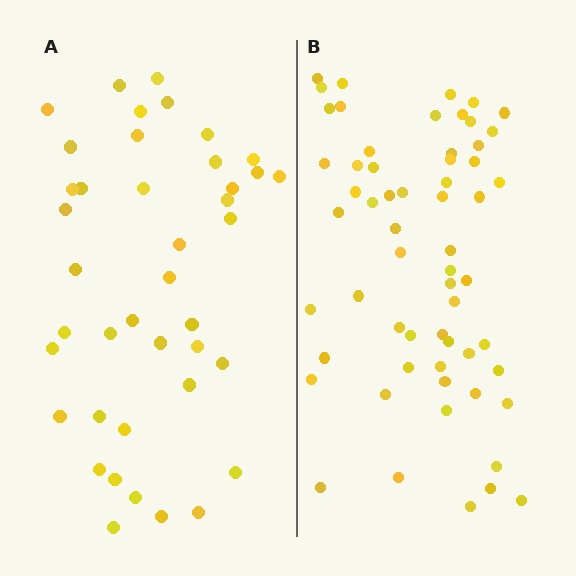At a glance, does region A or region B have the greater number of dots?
Region B (the right region) has more dots.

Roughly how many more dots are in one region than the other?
Region B has approximately 20 more dots than region A.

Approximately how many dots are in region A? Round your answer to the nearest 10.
About 40 dots. (The exact count is 41, which rounds to 40.)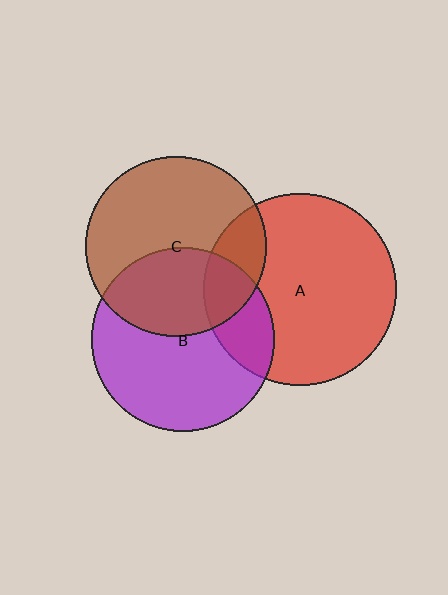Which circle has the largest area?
Circle A (red).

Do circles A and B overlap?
Yes.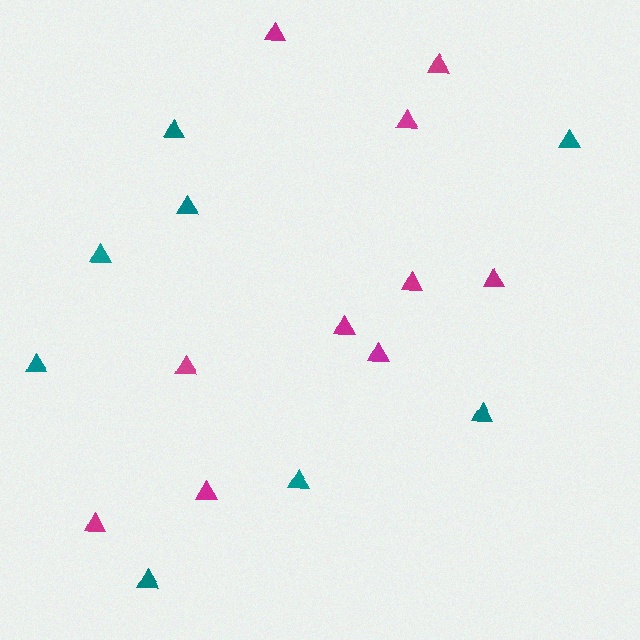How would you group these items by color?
There are 2 groups: one group of magenta triangles (10) and one group of teal triangles (8).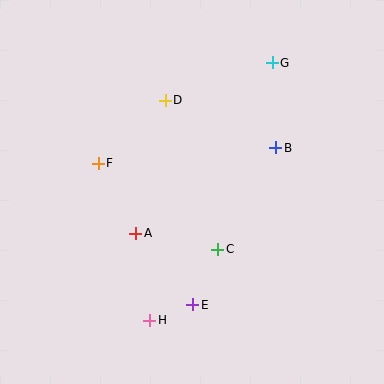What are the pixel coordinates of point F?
Point F is at (98, 163).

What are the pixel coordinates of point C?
Point C is at (218, 249).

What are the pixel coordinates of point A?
Point A is at (136, 233).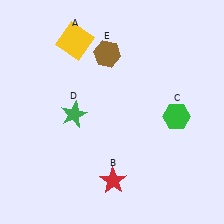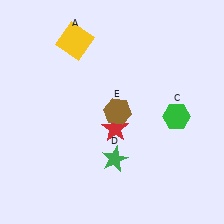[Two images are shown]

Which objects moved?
The objects that moved are: the red star (B), the green star (D), the brown hexagon (E).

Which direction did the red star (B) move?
The red star (B) moved up.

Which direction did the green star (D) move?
The green star (D) moved down.